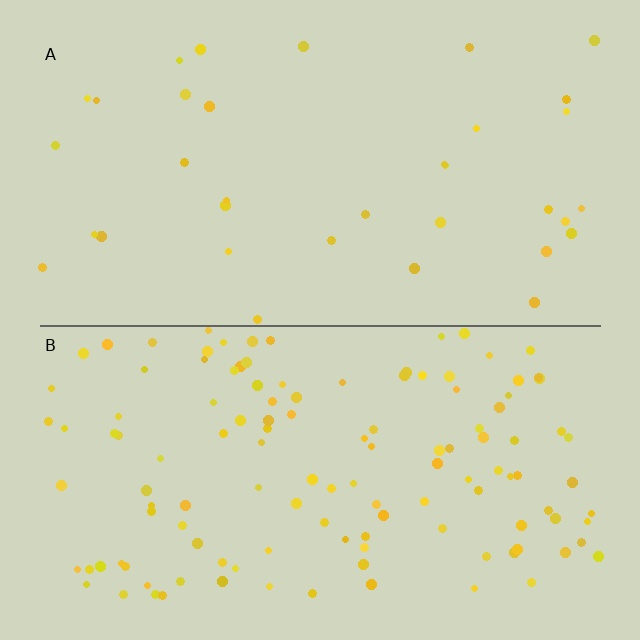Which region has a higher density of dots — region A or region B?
B (the bottom).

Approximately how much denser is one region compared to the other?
Approximately 3.7× — region B over region A.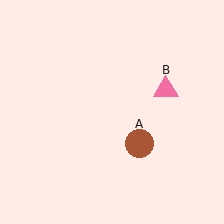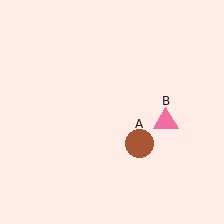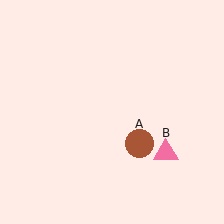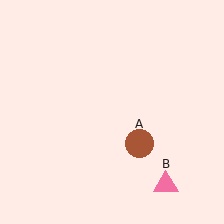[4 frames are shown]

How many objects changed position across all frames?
1 object changed position: pink triangle (object B).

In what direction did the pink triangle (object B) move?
The pink triangle (object B) moved down.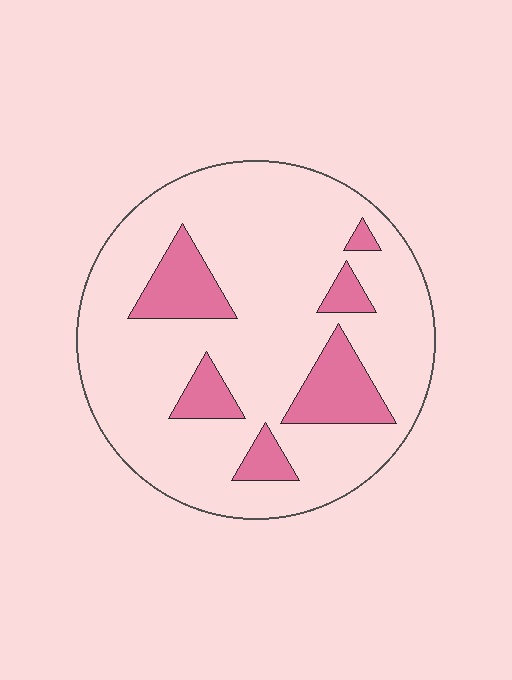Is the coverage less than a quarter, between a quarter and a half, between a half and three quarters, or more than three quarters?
Less than a quarter.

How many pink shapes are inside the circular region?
6.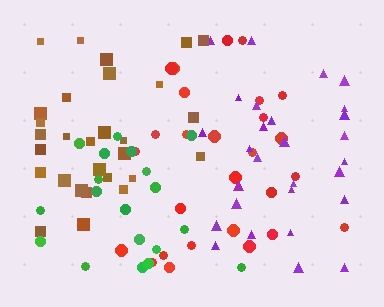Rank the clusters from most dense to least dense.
brown, purple, green, red.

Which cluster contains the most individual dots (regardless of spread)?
Brown (29).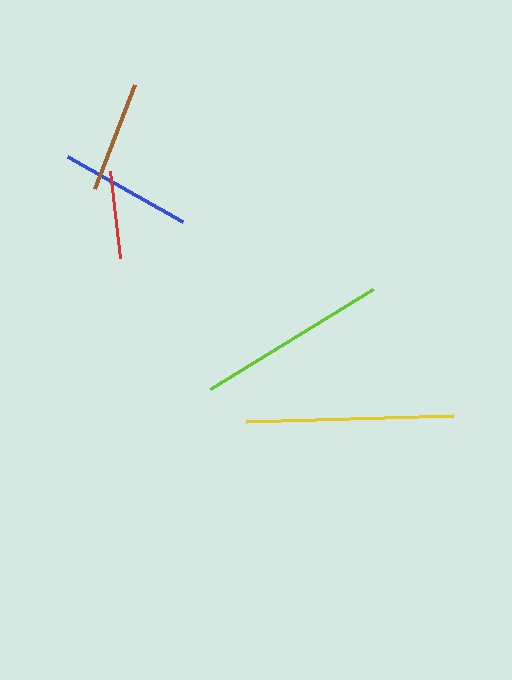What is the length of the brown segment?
The brown segment is approximately 112 pixels long.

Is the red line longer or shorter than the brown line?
The brown line is longer than the red line.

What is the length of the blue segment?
The blue segment is approximately 133 pixels long.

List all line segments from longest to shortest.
From longest to shortest: yellow, lime, blue, brown, red.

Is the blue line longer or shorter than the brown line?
The blue line is longer than the brown line.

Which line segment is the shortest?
The red line is the shortest at approximately 88 pixels.